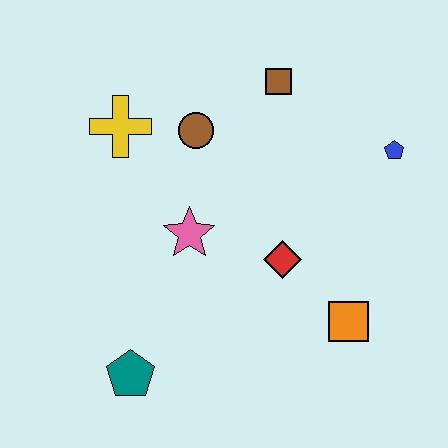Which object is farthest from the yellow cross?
The orange square is farthest from the yellow cross.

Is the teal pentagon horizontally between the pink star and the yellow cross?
Yes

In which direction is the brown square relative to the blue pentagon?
The brown square is to the left of the blue pentagon.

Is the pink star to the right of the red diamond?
No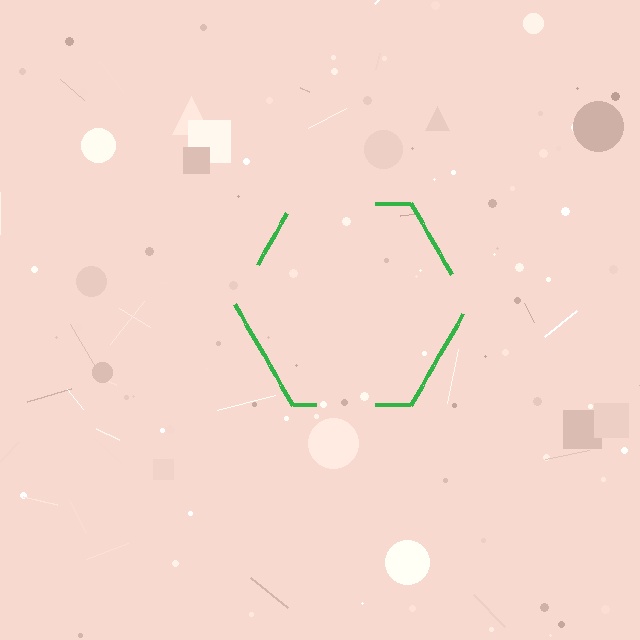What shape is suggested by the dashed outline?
The dashed outline suggests a hexagon.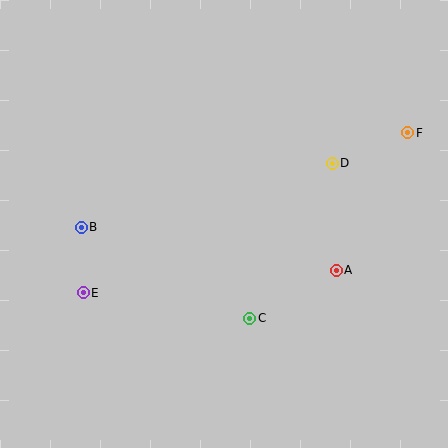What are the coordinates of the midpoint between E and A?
The midpoint between E and A is at (210, 281).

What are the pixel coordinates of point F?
Point F is at (408, 133).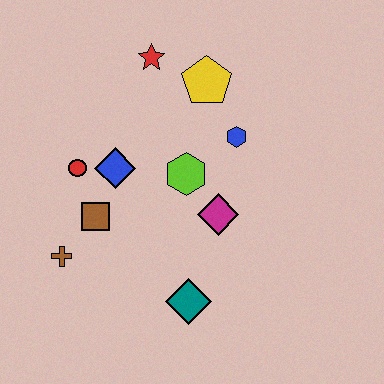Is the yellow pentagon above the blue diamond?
Yes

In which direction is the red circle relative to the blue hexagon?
The red circle is to the left of the blue hexagon.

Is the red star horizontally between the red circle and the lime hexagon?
Yes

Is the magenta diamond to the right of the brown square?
Yes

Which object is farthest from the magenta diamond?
The red star is farthest from the magenta diamond.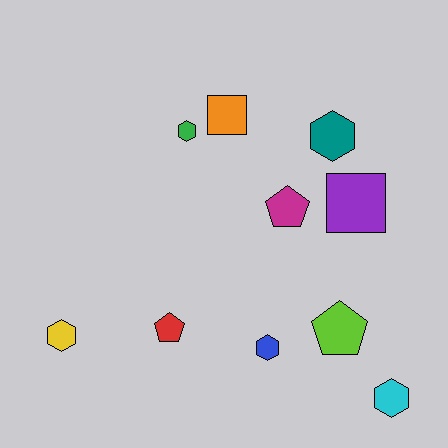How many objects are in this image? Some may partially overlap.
There are 10 objects.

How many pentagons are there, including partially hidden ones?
There are 3 pentagons.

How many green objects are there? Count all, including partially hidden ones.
There is 1 green object.